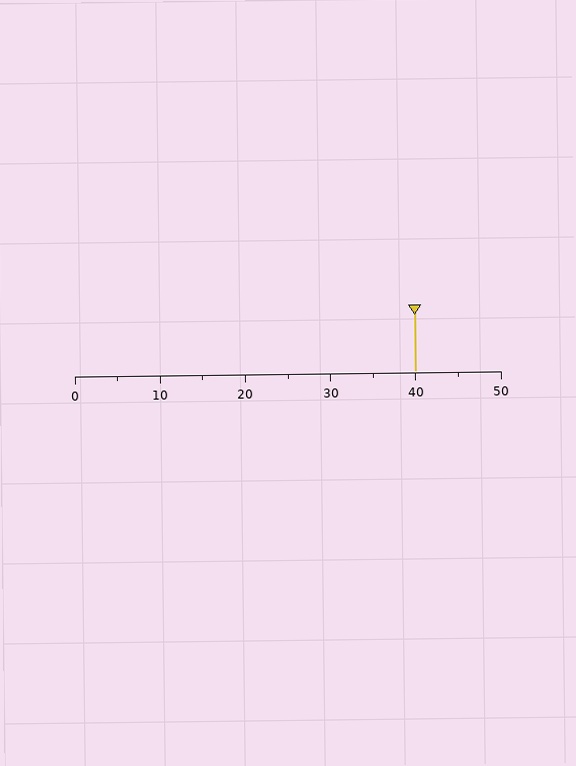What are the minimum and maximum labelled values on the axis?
The axis runs from 0 to 50.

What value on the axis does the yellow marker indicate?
The marker indicates approximately 40.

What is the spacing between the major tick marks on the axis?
The major ticks are spaced 10 apart.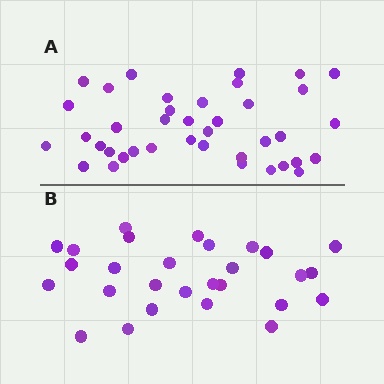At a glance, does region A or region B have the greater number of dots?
Region A (the top region) has more dots.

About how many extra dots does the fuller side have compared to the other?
Region A has roughly 12 or so more dots than region B.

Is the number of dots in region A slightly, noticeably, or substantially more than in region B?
Region A has noticeably more, but not dramatically so. The ratio is roughly 1.4 to 1.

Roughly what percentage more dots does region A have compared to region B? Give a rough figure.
About 40% more.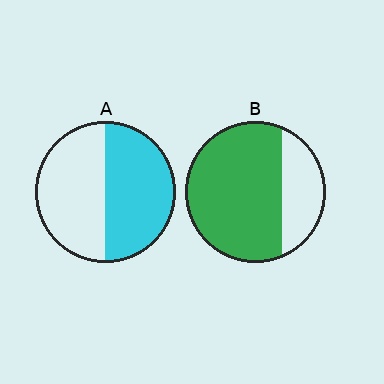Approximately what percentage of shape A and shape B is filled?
A is approximately 50% and B is approximately 75%.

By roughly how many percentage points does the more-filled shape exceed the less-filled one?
By roughly 25 percentage points (B over A).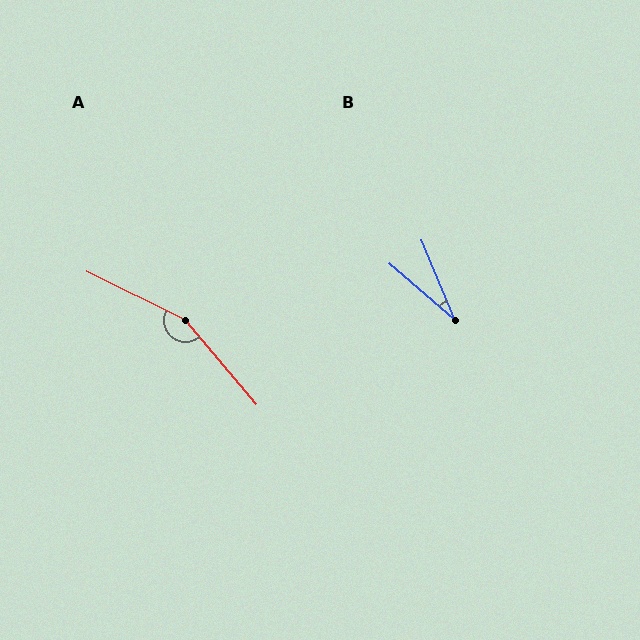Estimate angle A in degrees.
Approximately 156 degrees.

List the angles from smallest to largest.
B (26°), A (156°).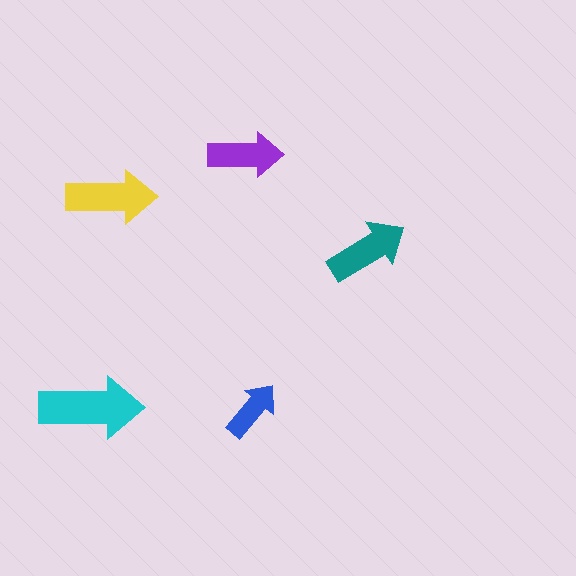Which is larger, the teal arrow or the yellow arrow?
The yellow one.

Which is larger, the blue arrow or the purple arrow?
The purple one.